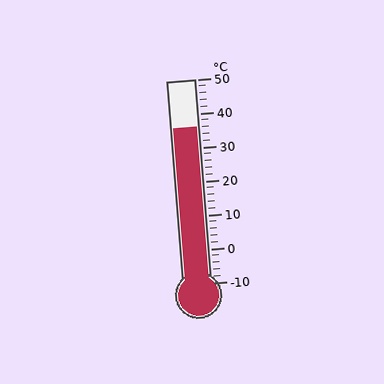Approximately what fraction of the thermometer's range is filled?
The thermometer is filled to approximately 75% of its range.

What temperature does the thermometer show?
The thermometer shows approximately 36°C.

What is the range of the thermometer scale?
The thermometer scale ranges from -10°C to 50°C.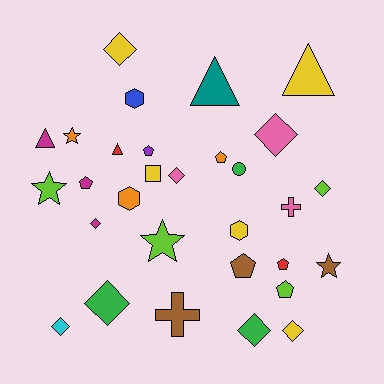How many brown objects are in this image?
There are 3 brown objects.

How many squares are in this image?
There is 1 square.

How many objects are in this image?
There are 30 objects.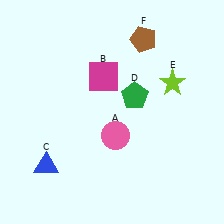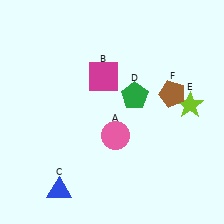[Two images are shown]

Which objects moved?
The objects that moved are: the blue triangle (C), the lime star (E), the brown pentagon (F).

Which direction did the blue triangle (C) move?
The blue triangle (C) moved down.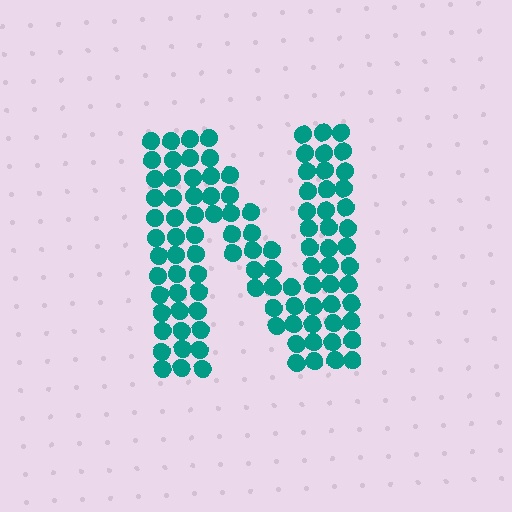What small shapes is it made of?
It is made of small circles.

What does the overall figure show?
The overall figure shows the letter N.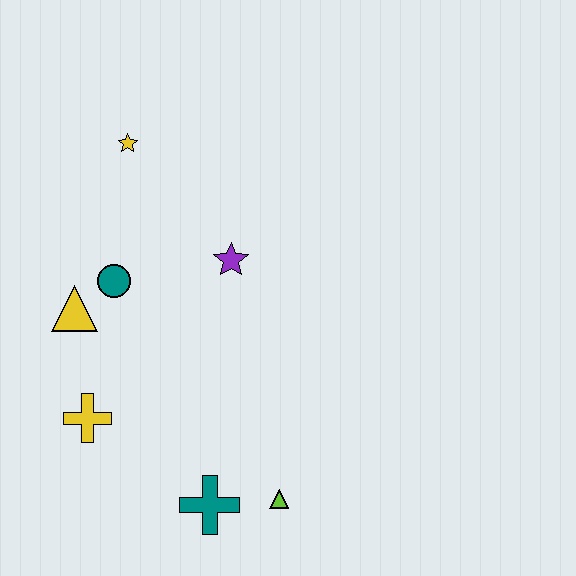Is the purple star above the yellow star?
No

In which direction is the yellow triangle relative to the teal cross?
The yellow triangle is above the teal cross.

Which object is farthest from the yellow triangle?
The lime triangle is farthest from the yellow triangle.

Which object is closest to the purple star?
The teal circle is closest to the purple star.